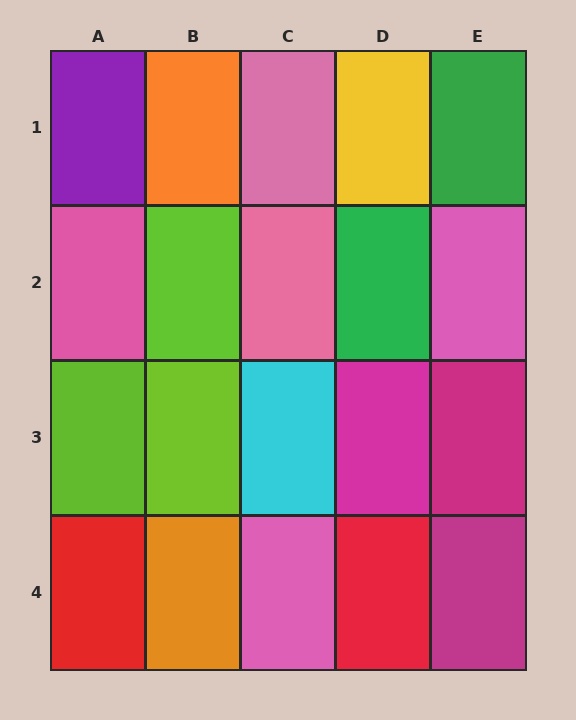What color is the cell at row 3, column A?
Lime.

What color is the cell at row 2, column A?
Pink.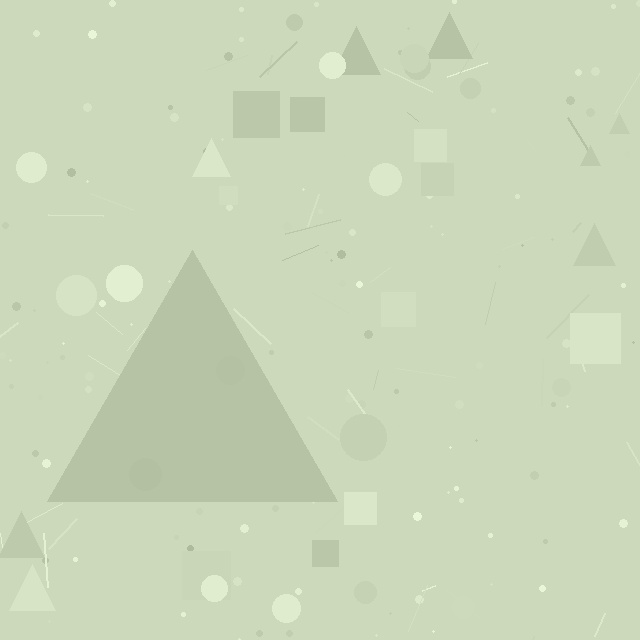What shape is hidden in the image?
A triangle is hidden in the image.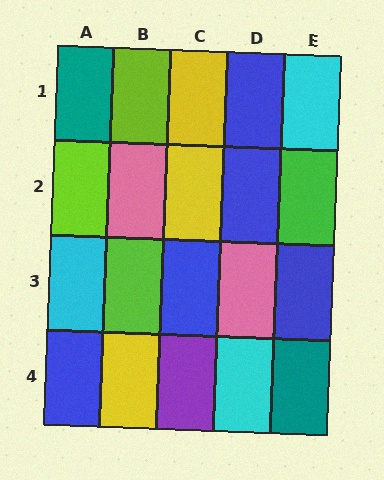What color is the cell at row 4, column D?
Cyan.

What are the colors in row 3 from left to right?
Cyan, lime, blue, pink, blue.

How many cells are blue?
5 cells are blue.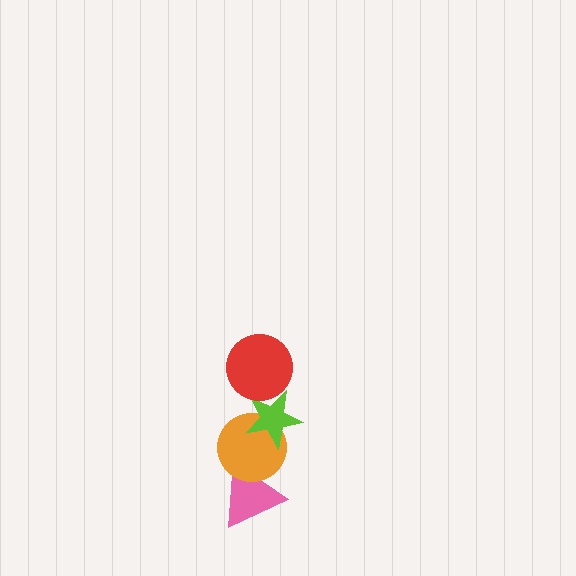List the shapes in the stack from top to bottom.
From top to bottom: the red circle, the lime star, the orange circle, the pink triangle.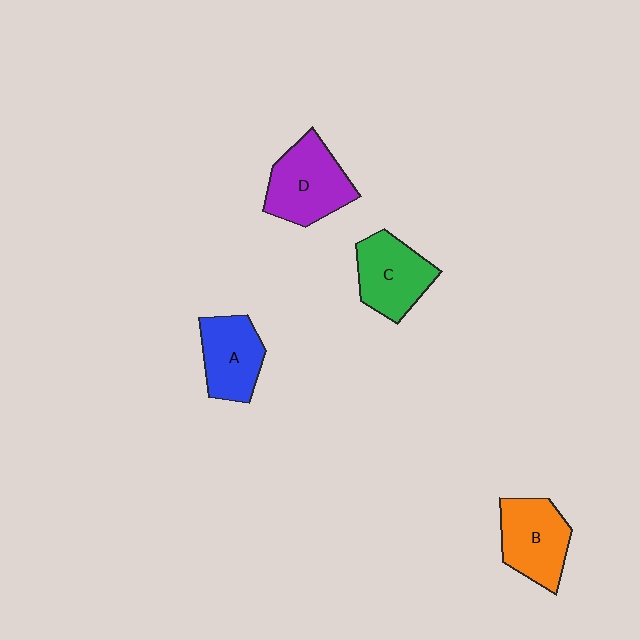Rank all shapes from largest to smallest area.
From largest to smallest: D (purple), B (orange), C (green), A (blue).